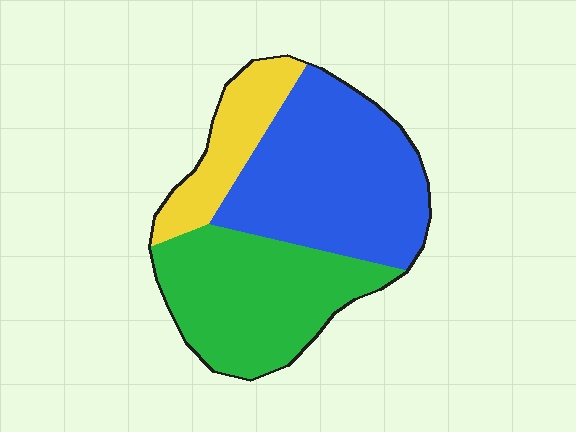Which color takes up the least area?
Yellow, at roughly 15%.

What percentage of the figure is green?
Green covers around 40% of the figure.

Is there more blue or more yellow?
Blue.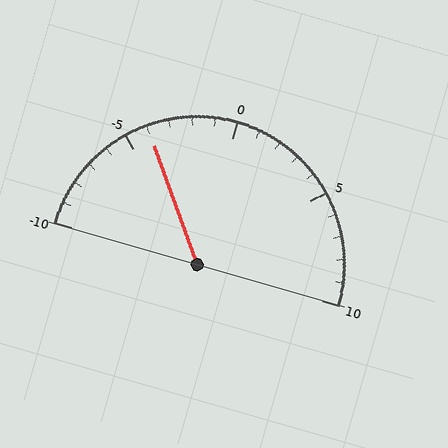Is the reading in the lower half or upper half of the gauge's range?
The reading is in the lower half of the range (-10 to 10).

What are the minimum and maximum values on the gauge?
The gauge ranges from -10 to 10.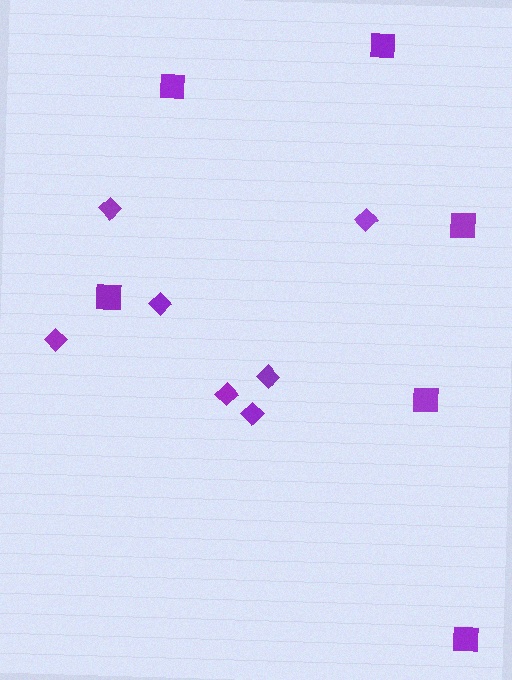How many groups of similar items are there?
There are 2 groups: one group of squares (6) and one group of diamonds (7).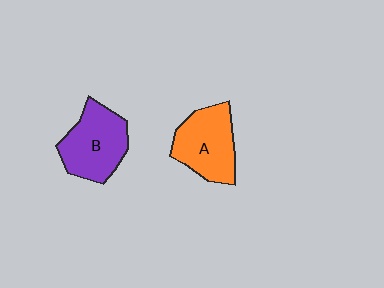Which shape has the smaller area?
Shape A (orange).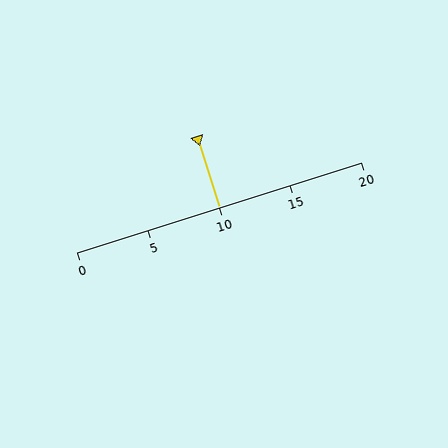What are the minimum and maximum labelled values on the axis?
The axis runs from 0 to 20.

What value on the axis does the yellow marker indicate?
The marker indicates approximately 10.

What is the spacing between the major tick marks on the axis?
The major ticks are spaced 5 apart.